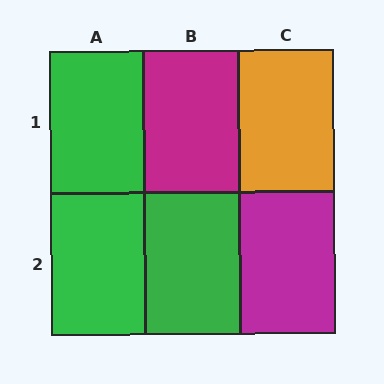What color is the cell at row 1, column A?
Green.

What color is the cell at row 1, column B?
Magenta.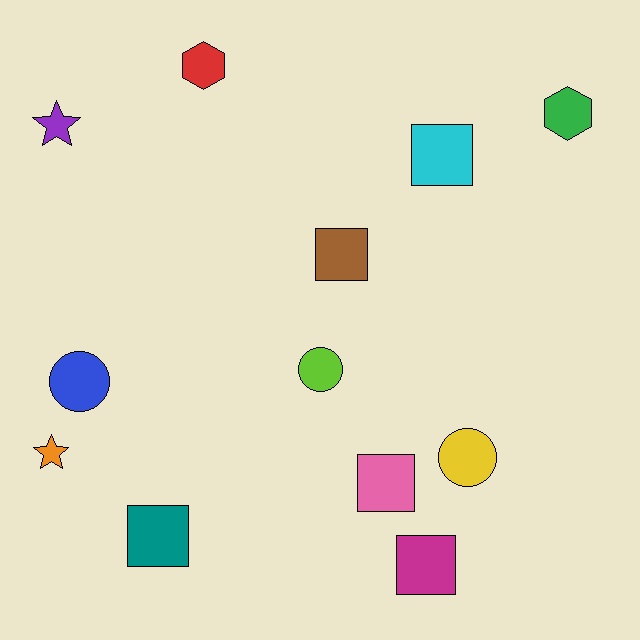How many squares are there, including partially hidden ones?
There are 5 squares.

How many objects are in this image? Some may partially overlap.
There are 12 objects.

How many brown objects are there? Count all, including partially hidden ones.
There is 1 brown object.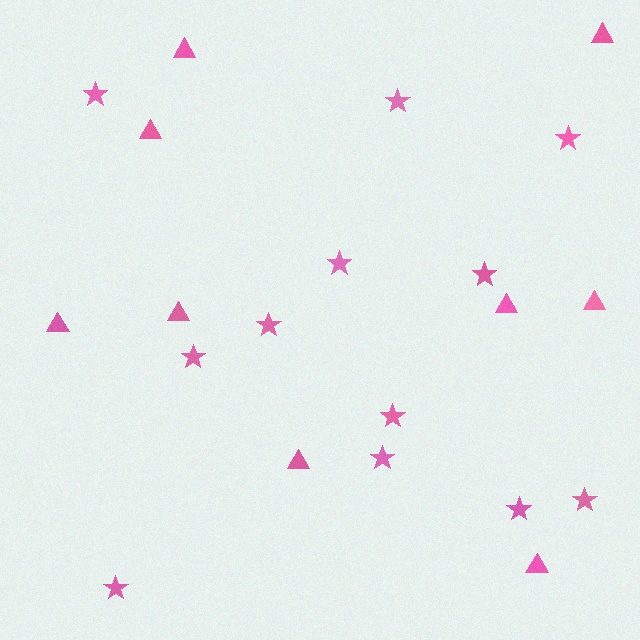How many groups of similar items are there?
There are 2 groups: one group of stars (12) and one group of triangles (9).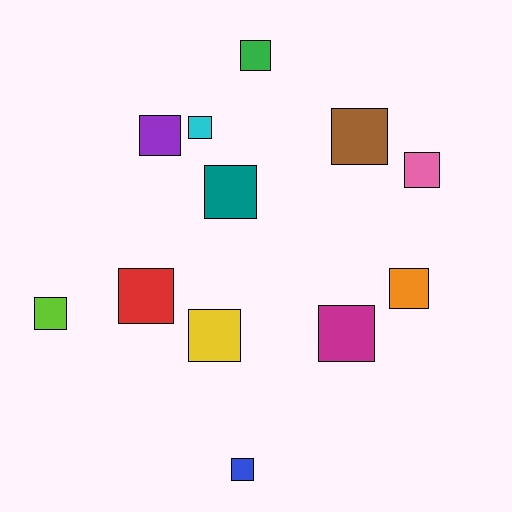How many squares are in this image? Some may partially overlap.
There are 12 squares.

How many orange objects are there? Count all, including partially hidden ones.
There is 1 orange object.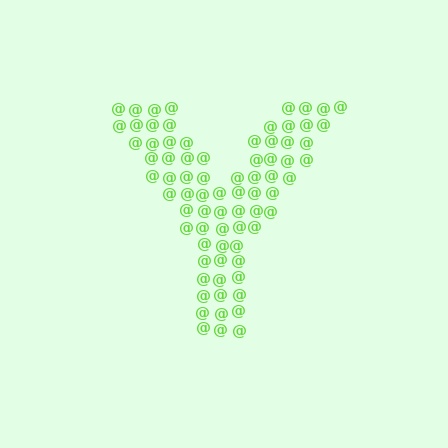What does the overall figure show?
The overall figure shows the letter Y.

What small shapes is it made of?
It is made of small at signs.